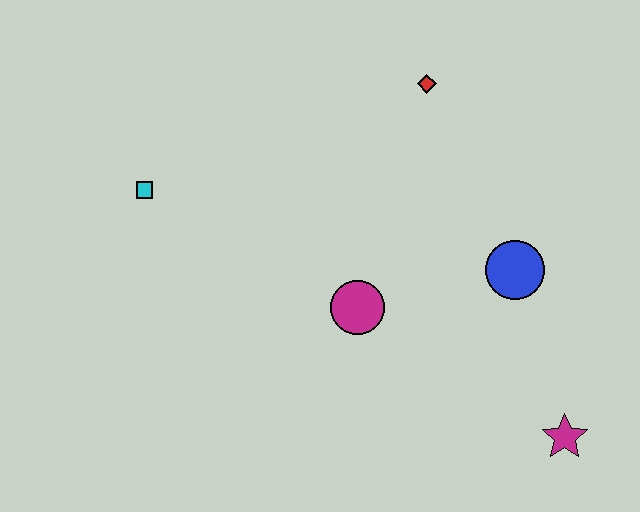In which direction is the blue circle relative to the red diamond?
The blue circle is below the red diamond.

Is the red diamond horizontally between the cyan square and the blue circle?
Yes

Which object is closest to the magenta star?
The blue circle is closest to the magenta star.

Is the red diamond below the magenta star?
No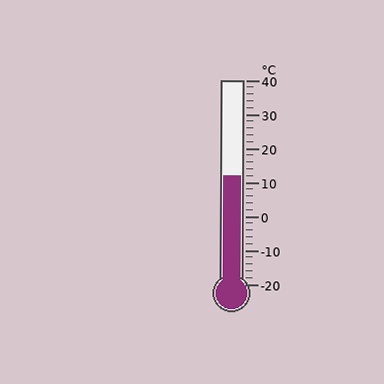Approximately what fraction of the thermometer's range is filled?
The thermometer is filled to approximately 55% of its range.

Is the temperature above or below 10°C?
The temperature is above 10°C.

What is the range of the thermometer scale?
The thermometer scale ranges from -20°C to 40°C.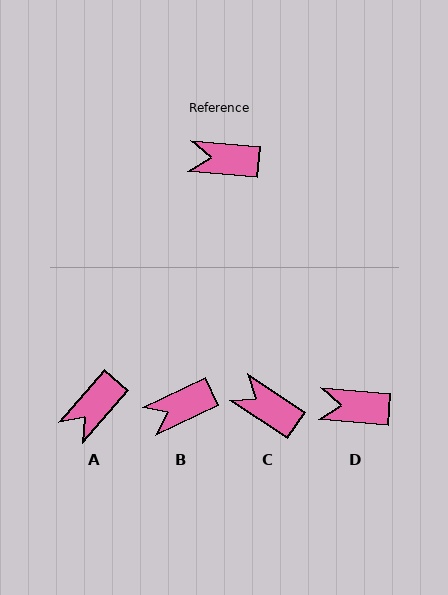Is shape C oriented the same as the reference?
No, it is off by about 29 degrees.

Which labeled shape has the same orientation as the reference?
D.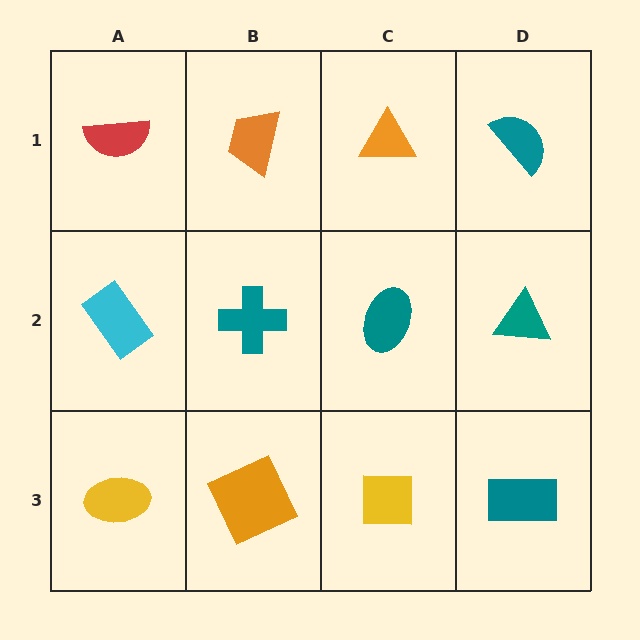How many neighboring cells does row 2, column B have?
4.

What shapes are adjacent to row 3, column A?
A cyan rectangle (row 2, column A), an orange square (row 3, column B).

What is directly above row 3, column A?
A cyan rectangle.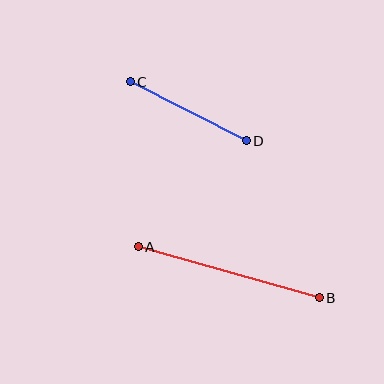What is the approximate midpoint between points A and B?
The midpoint is at approximately (229, 272) pixels.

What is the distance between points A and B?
The distance is approximately 188 pixels.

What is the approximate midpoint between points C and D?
The midpoint is at approximately (188, 111) pixels.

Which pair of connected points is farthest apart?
Points A and B are farthest apart.